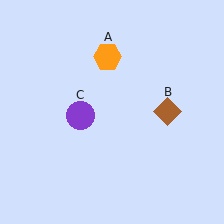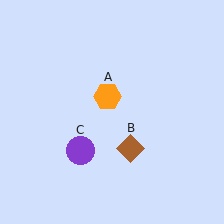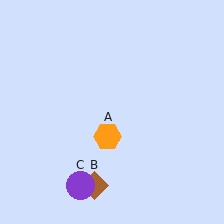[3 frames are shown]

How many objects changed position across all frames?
3 objects changed position: orange hexagon (object A), brown diamond (object B), purple circle (object C).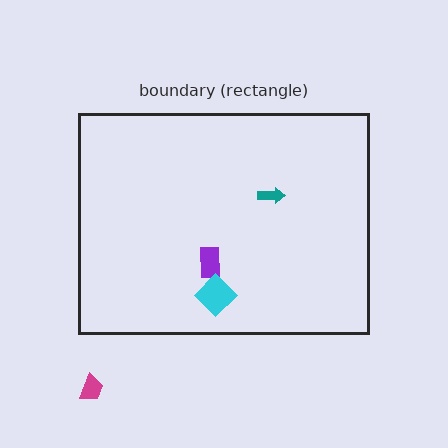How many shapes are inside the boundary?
3 inside, 1 outside.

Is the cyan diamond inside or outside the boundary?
Inside.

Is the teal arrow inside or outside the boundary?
Inside.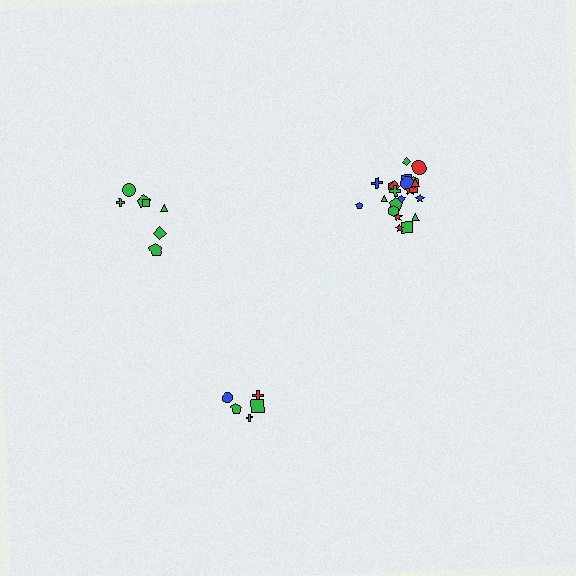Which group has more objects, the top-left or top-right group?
The top-right group.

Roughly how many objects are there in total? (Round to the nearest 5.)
Roughly 35 objects in total.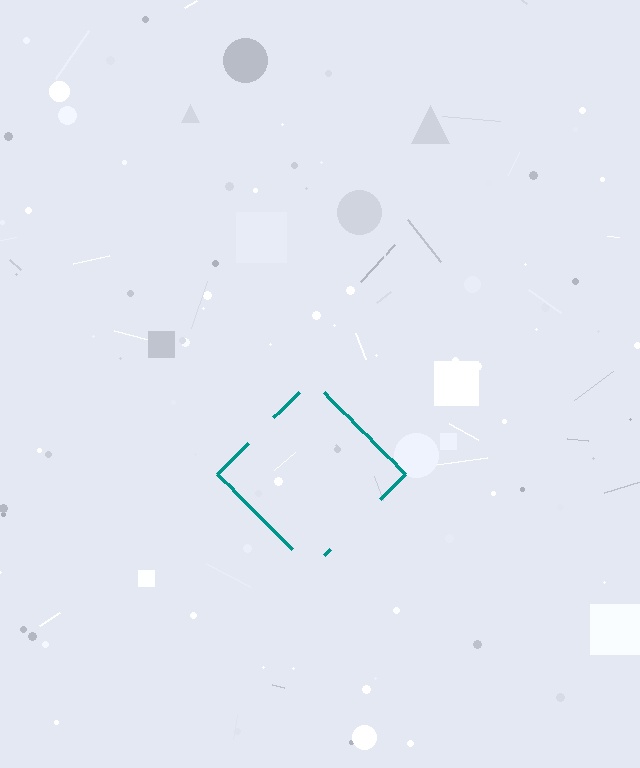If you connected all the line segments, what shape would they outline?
They would outline a diamond.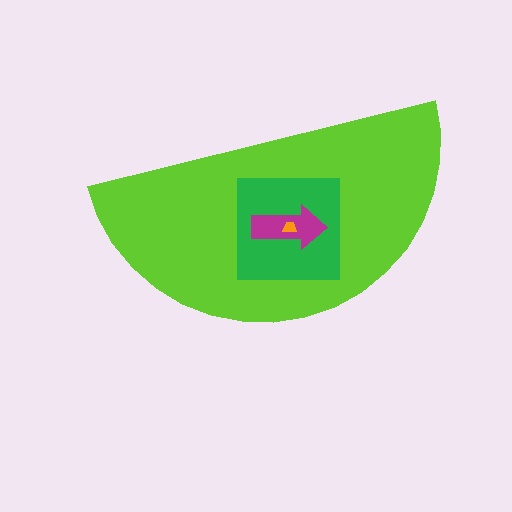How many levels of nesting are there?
4.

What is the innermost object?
The orange trapezoid.